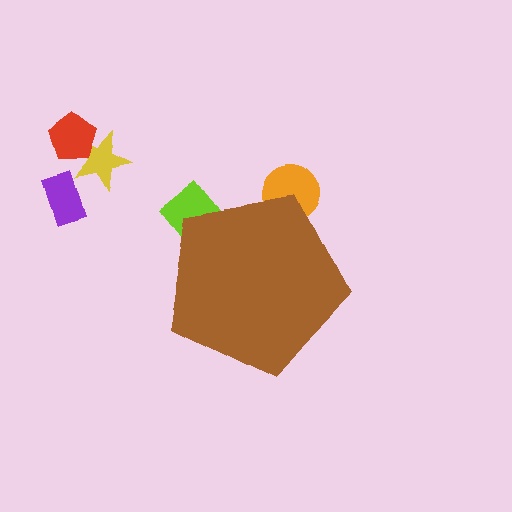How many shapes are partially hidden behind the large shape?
2 shapes are partially hidden.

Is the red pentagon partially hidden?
No, the red pentagon is fully visible.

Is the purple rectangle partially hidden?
No, the purple rectangle is fully visible.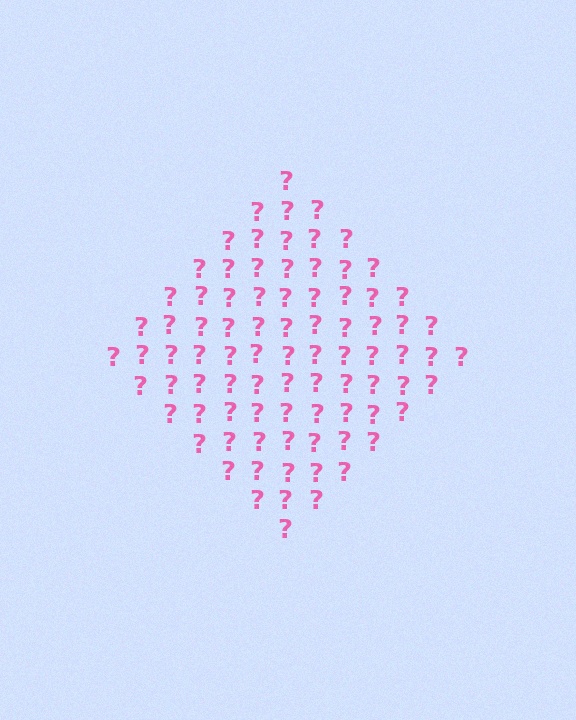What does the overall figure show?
The overall figure shows a diamond.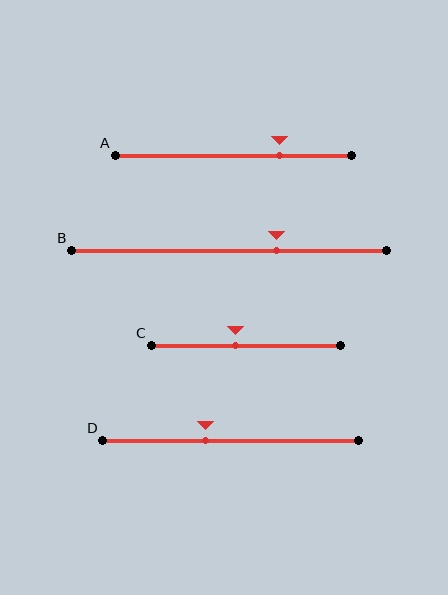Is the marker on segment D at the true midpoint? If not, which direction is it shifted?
No, the marker on segment D is shifted to the left by about 10% of the segment length.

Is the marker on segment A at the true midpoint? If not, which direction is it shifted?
No, the marker on segment A is shifted to the right by about 19% of the segment length.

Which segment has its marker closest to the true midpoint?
Segment C has its marker closest to the true midpoint.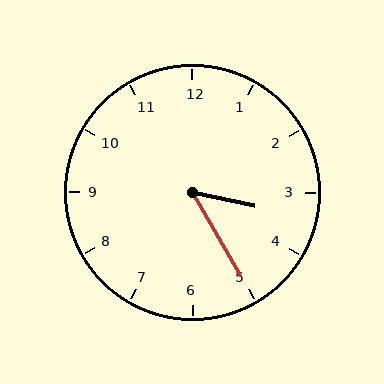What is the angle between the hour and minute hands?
Approximately 48 degrees.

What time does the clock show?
3:25.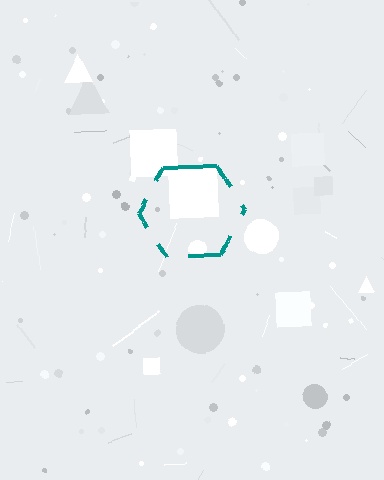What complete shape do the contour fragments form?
The contour fragments form a hexagon.